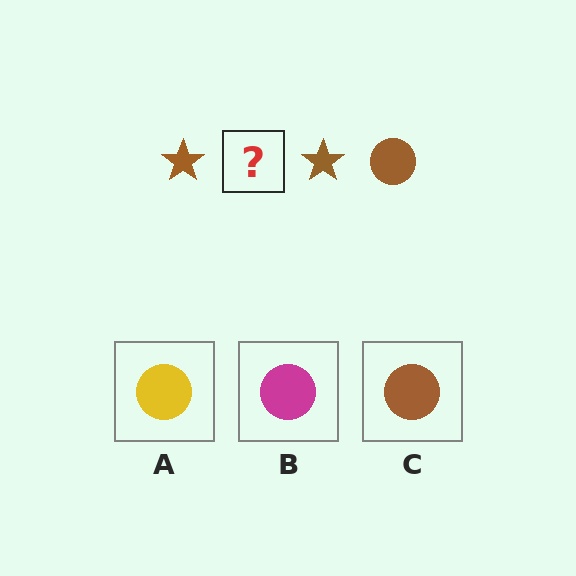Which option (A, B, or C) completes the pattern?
C.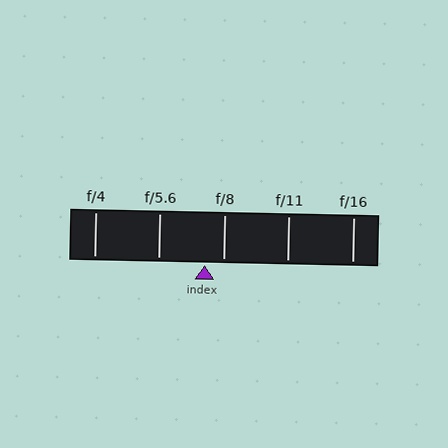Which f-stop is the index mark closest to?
The index mark is closest to f/8.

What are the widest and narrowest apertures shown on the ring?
The widest aperture shown is f/4 and the narrowest is f/16.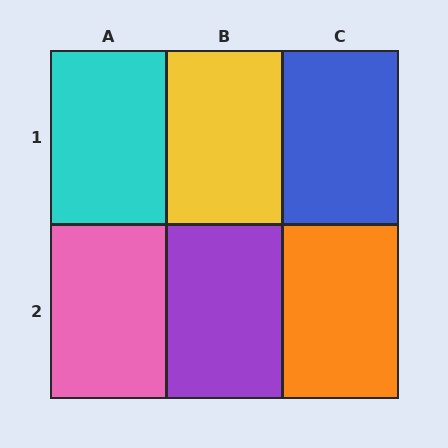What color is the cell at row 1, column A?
Cyan.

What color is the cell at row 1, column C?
Blue.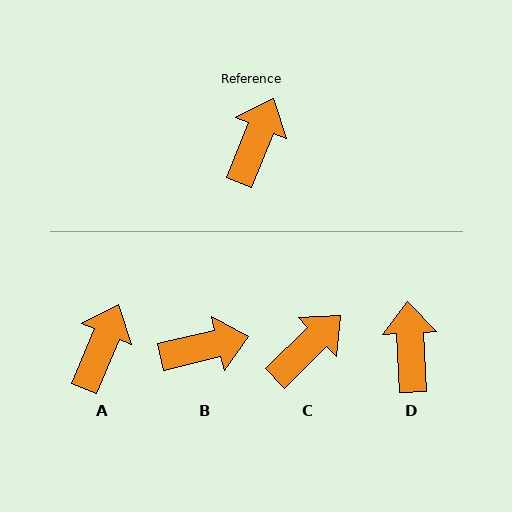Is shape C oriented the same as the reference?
No, it is off by about 23 degrees.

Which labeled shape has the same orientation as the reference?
A.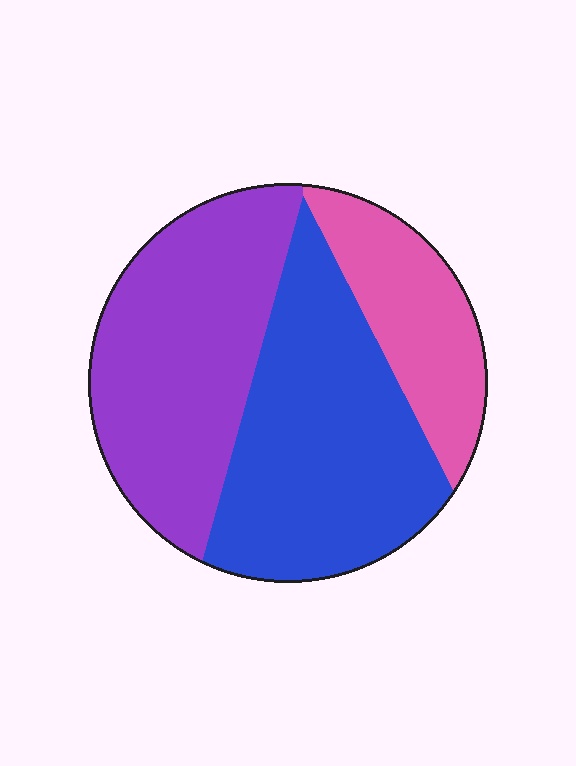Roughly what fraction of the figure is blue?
Blue covers 41% of the figure.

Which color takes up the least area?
Pink, at roughly 20%.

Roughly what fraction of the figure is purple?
Purple takes up between a quarter and a half of the figure.